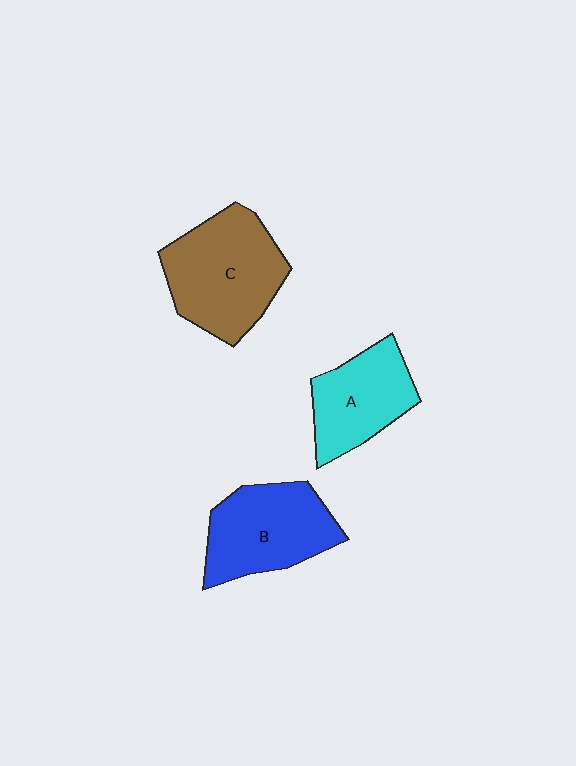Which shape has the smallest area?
Shape A (cyan).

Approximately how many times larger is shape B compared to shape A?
Approximately 1.2 times.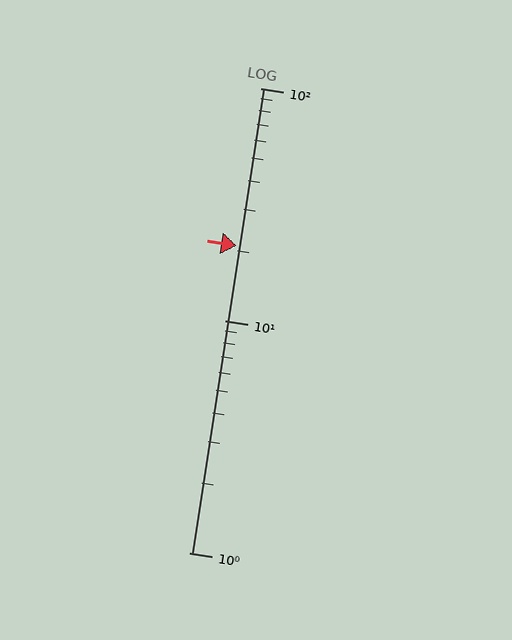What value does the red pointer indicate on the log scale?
The pointer indicates approximately 21.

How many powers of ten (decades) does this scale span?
The scale spans 2 decades, from 1 to 100.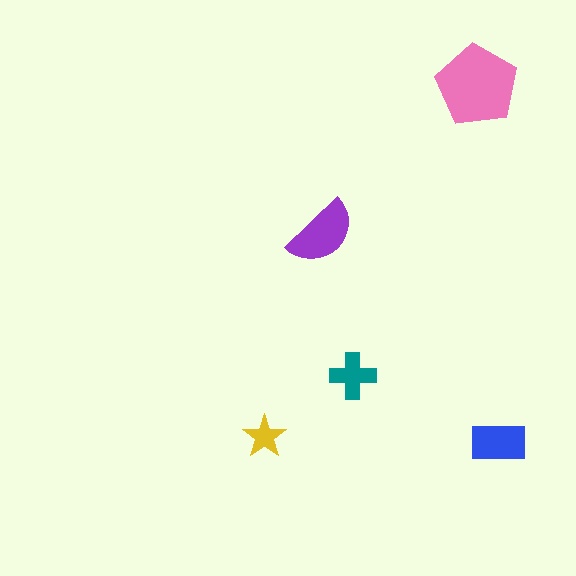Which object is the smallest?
The yellow star.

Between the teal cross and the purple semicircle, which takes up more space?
The purple semicircle.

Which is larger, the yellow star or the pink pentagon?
The pink pentagon.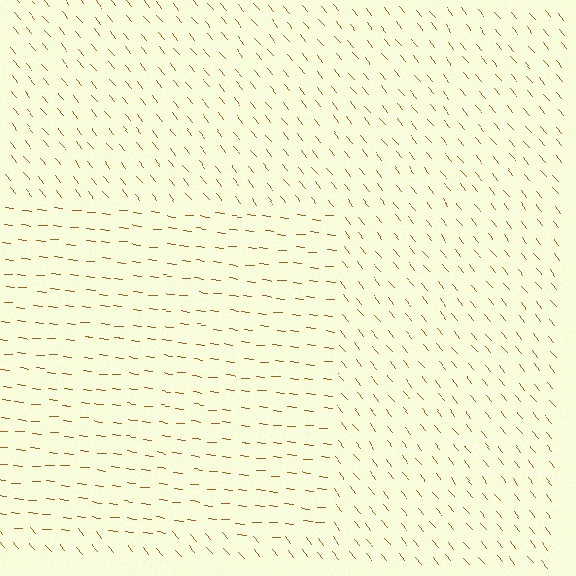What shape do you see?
I see a rectangle.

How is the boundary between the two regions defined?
The boundary is defined purely by a change in line orientation (approximately 45 degrees difference). All lines are the same color and thickness.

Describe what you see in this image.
The image is filled with small brown line segments. A rectangle region in the image has lines oriented differently from the surrounding lines, creating a visible texture boundary.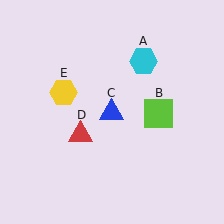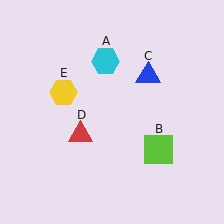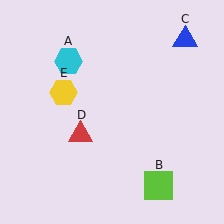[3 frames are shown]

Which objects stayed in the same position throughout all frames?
Red triangle (object D) and yellow hexagon (object E) remained stationary.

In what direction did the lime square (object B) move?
The lime square (object B) moved down.